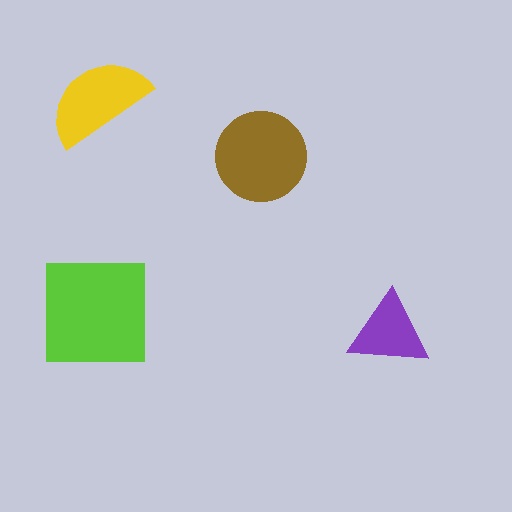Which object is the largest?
The lime square.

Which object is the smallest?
The purple triangle.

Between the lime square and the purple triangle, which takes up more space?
The lime square.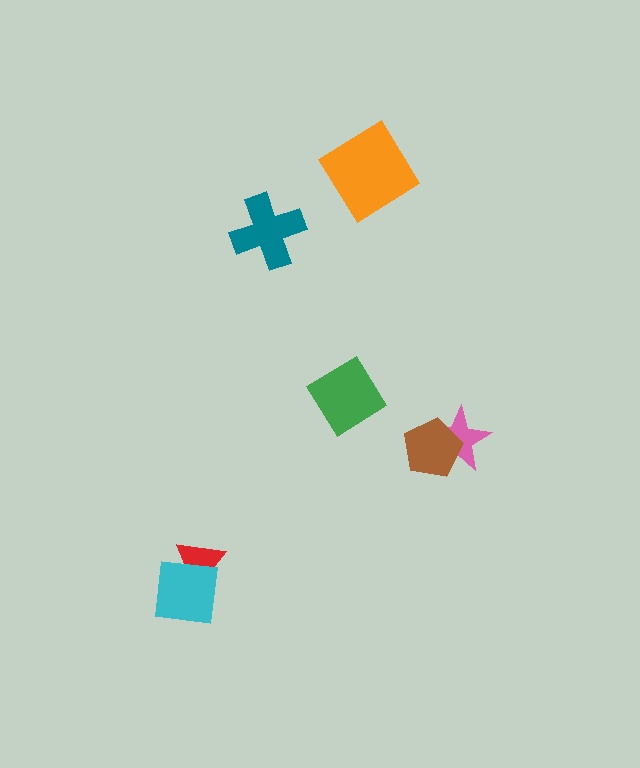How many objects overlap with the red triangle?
1 object overlaps with the red triangle.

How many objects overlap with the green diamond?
0 objects overlap with the green diamond.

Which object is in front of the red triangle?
The cyan square is in front of the red triangle.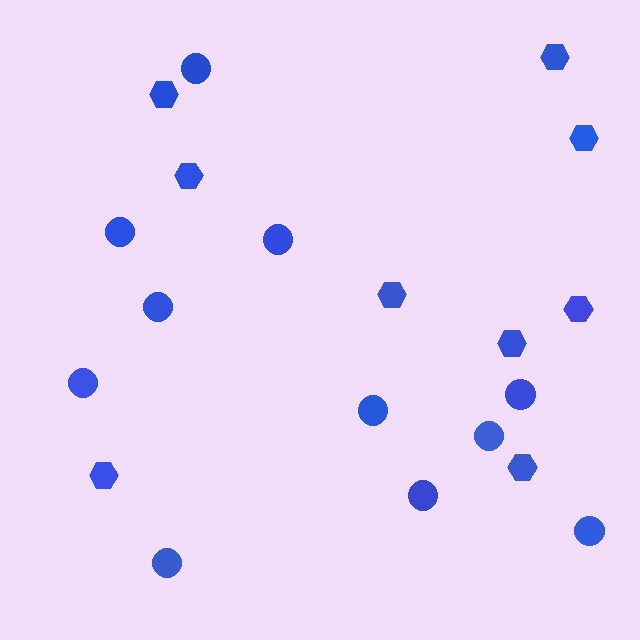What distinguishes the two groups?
There are 2 groups: one group of circles (11) and one group of hexagons (9).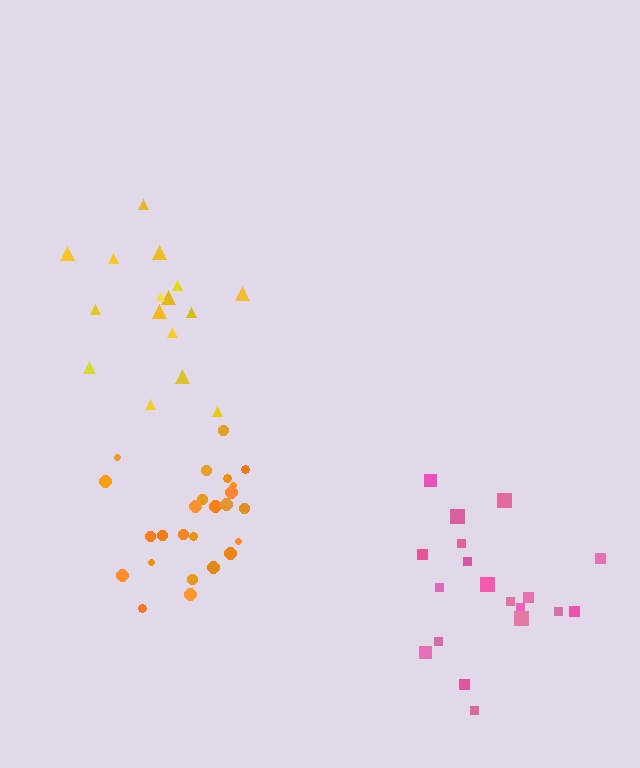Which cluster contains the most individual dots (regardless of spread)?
Orange (25).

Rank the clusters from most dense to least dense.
orange, pink, yellow.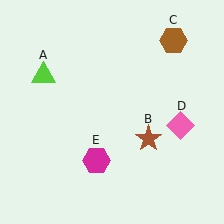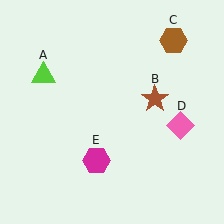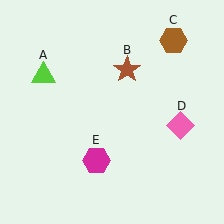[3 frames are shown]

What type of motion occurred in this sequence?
The brown star (object B) rotated counterclockwise around the center of the scene.